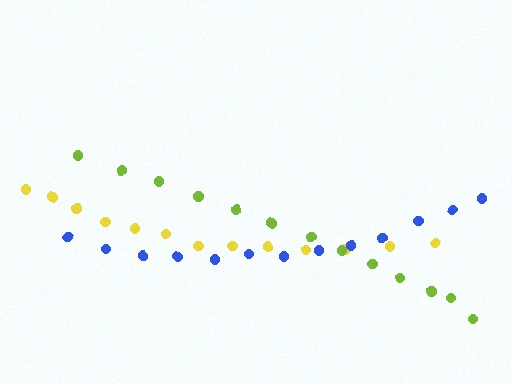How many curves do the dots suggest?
There are 3 distinct paths.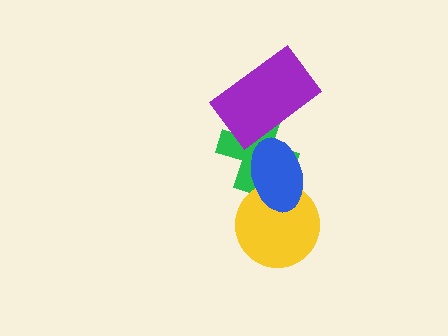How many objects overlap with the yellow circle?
1 object overlaps with the yellow circle.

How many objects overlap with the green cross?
2 objects overlap with the green cross.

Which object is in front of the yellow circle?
The blue ellipse is in front of the yellow circle.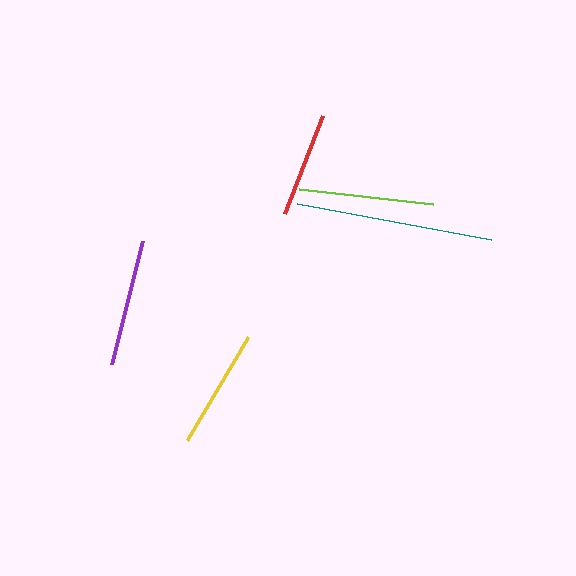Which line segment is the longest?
The teal line is the longest at approximately 198 pixels.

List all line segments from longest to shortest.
From longest to shortest: teal, lime, purple, yellow, red.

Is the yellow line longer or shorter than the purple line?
The purple line is longer than the yellow line.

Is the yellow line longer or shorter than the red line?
The yellow line is longer than the red line.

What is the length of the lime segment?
The lime segment is approximately 134 pixels long.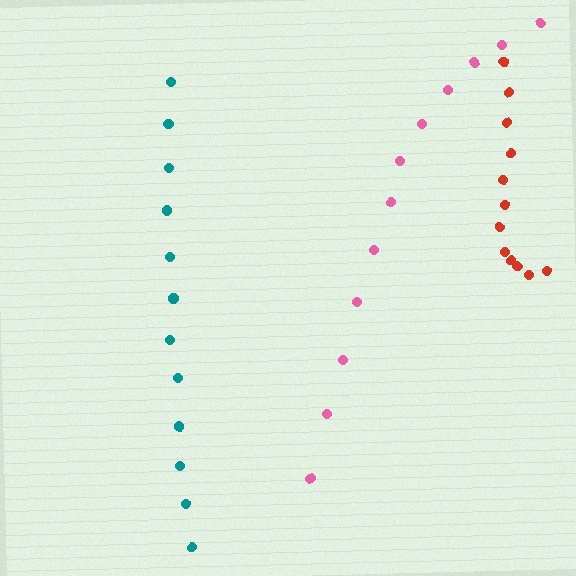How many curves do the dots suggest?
There are 3 distinct paths.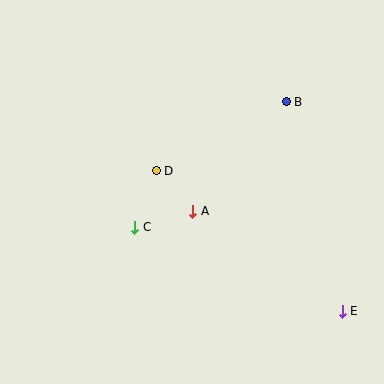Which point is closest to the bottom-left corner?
Point C is closest to the bottom-left corner.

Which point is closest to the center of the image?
Point A at (193, 211) is closest to the center.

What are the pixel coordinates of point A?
Point A is at (193, 211).